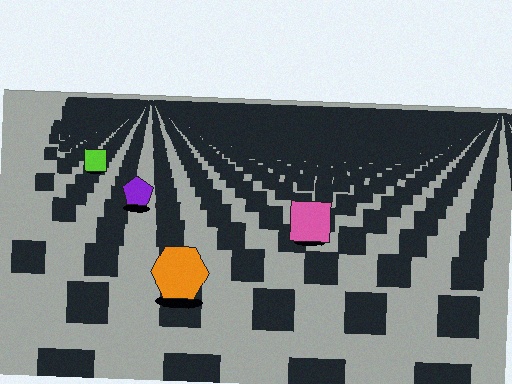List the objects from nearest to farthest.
From nearest to farthest: the orange hexagon, the pink square, the purple pentagon, the lime square.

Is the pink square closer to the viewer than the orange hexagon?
No. The orange hexagon is closer — you can tell from the texture gradient: the ground texture is coarser near it.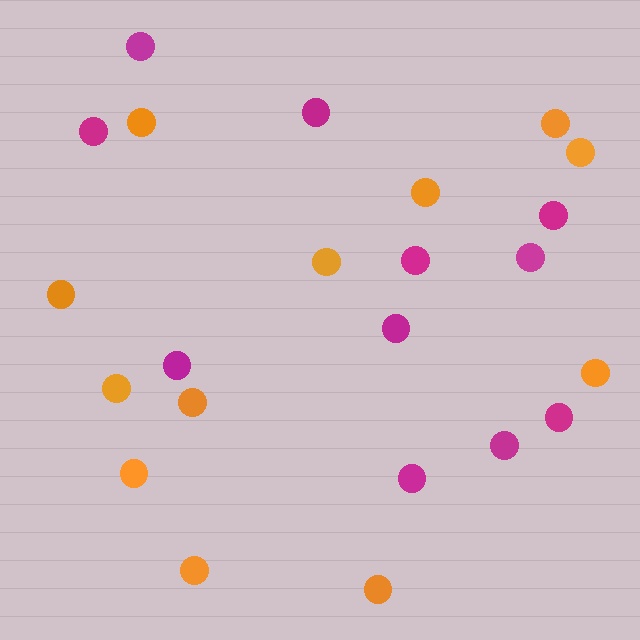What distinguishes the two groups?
There are 2 groups: one group of orange circles (12) and one group of magenta circles (11).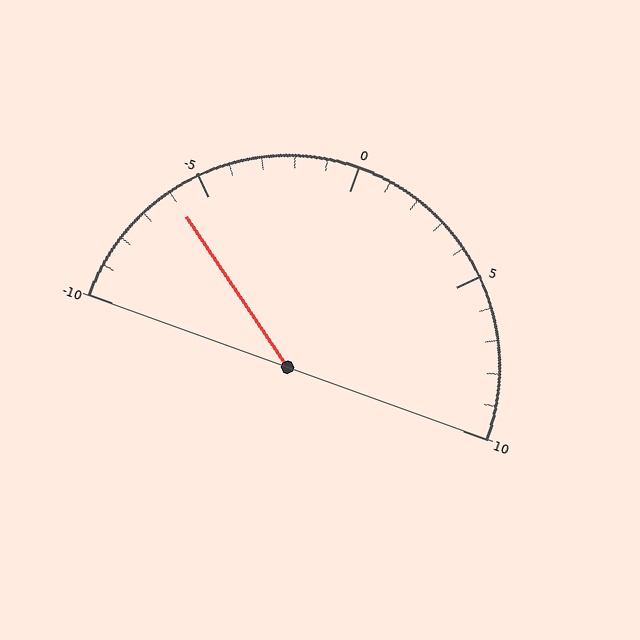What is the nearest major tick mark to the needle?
The nearest major tick mark is -5.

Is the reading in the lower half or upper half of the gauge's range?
The reading is in the lower half of the range (-10 to 10).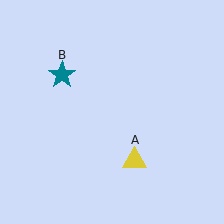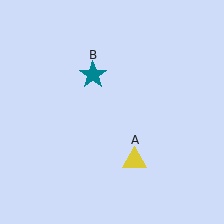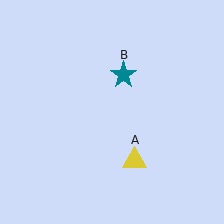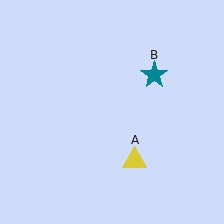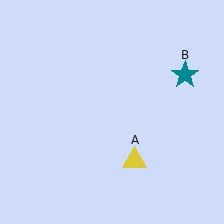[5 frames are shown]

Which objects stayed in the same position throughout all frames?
Yellow triangle (object A) remained stationary.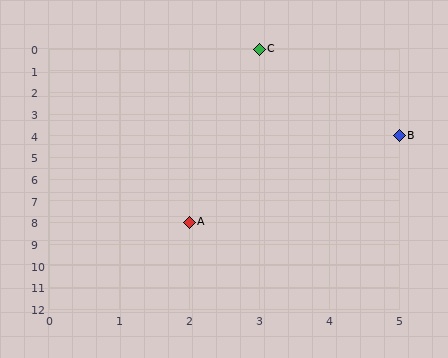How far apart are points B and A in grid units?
Points B and A are 3 columns and 4 rows apart (about 5.0 grid units diagonally).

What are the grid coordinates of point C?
Point C is at grid coordinates (3, 0).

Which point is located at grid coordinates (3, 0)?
Point C is at (3, 0).